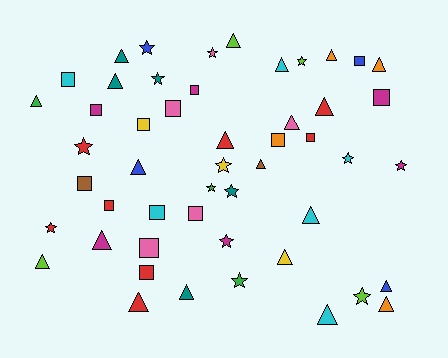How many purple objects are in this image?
There are no purple objects.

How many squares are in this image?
There are 15 squares.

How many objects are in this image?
There are 50 objects.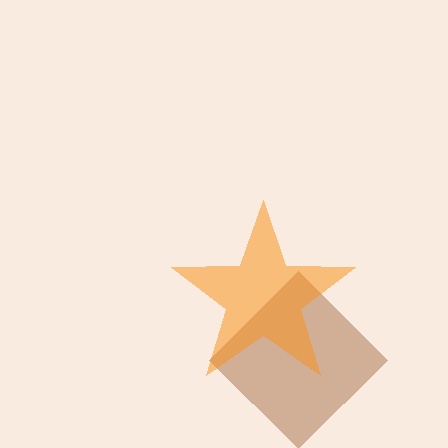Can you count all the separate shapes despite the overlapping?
Yes, there are 2 separate shapes.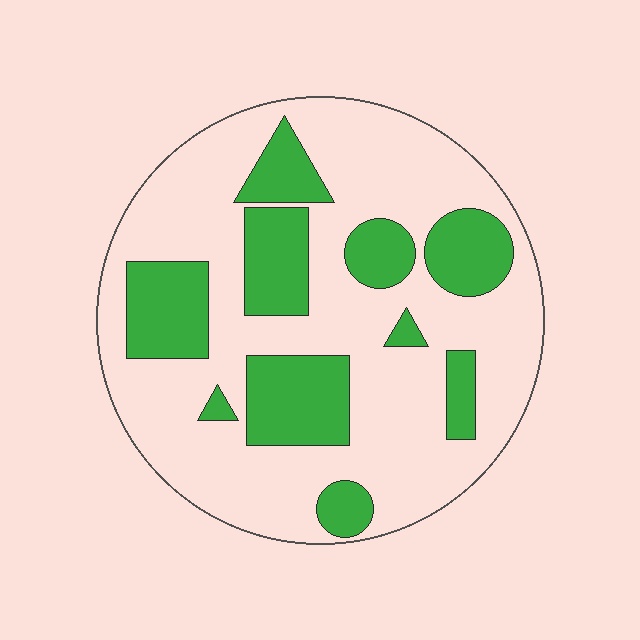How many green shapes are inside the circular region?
10.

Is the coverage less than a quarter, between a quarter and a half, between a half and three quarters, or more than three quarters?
Between a quarter and a half.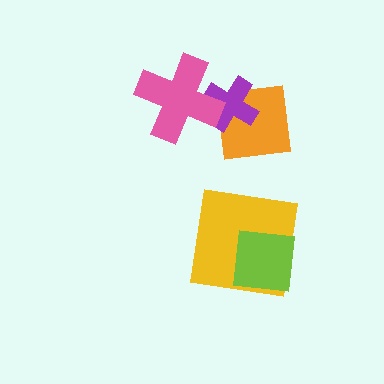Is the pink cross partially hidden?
No, no other shape covers it.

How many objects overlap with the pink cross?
2 objects overlap with the pink cross.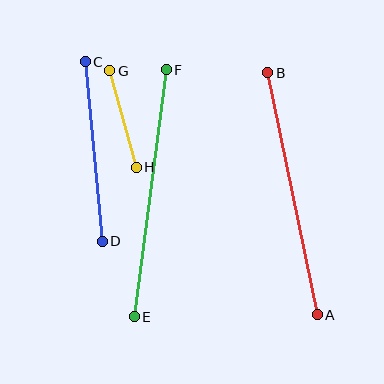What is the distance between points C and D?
The distance is approximately 180 pixels.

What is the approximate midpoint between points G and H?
The midpoint is at approximately (123, 119) pixels.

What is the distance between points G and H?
The distance is approximately 100 pixels.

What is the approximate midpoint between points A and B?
The midpoint is at approximately (292, 194) pixels.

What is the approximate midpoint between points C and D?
The midpoint is at approximately (94, 152) pixels.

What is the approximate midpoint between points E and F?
The midpoint is at approximately (150, 193) pixels.